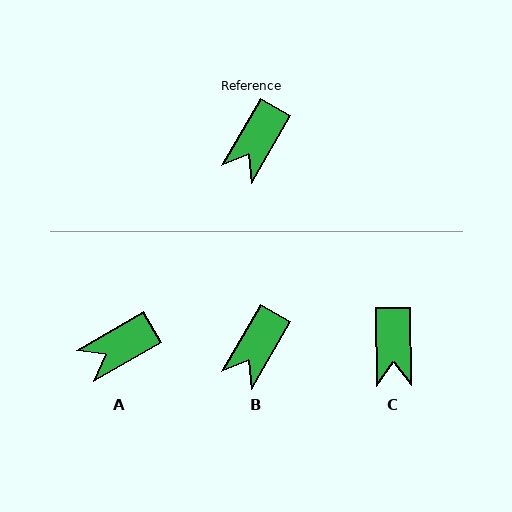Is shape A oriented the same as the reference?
No, it is off by about 30 degrees.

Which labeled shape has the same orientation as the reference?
B.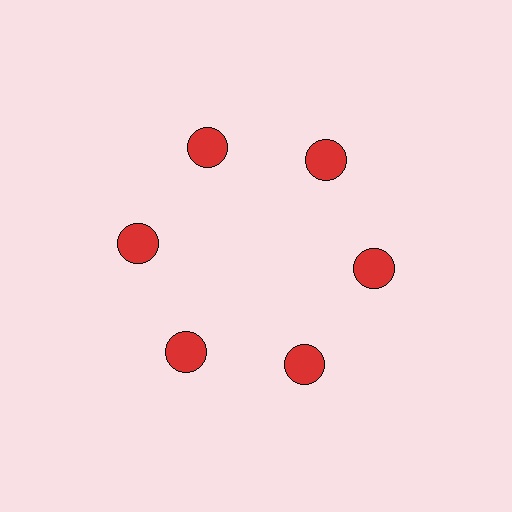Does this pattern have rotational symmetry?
Yes, this pattern has 6-fold rotational symmetry. It looks the same after rotating 60 degrees around the center.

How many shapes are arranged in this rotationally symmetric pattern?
There are 6 shapes, arranged in 6 groups of 1.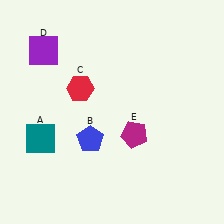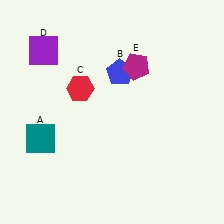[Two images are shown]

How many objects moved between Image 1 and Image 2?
2 objects moved between the two images.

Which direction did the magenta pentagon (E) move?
The magenta pentagon (E) moved up.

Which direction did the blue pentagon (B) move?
The blue pentagon (B) moved up.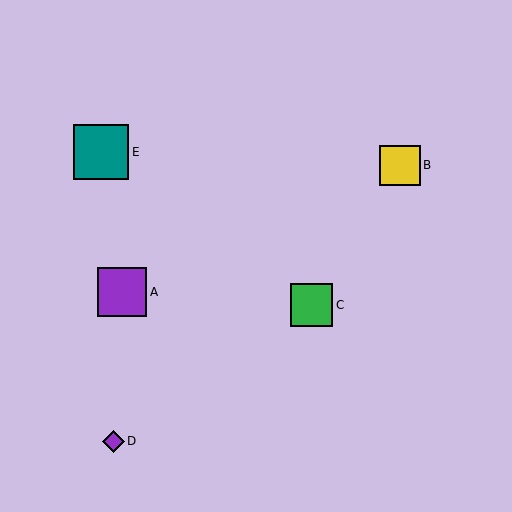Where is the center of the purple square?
The center of the purple square is at (122, 292).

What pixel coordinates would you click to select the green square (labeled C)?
Click at (311, 305) to select the green square C.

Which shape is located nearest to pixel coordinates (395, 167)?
The yellow square (labeled B) at (400, 165) is nearest to that location.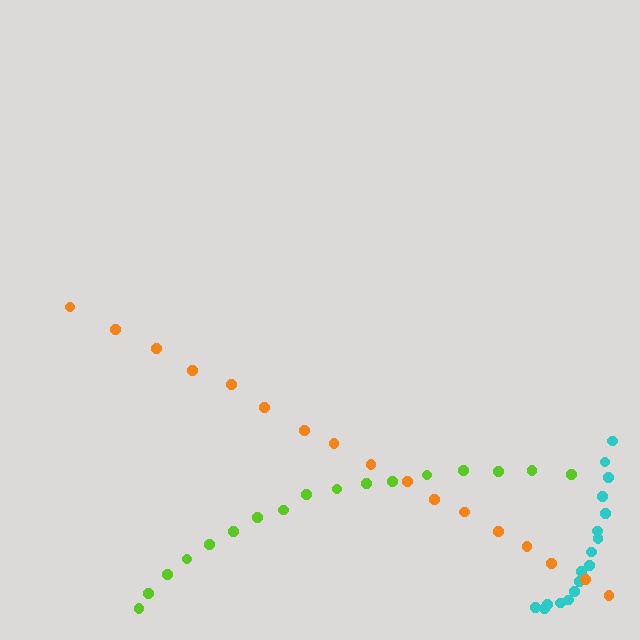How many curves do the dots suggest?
There are 3 distinct paths.